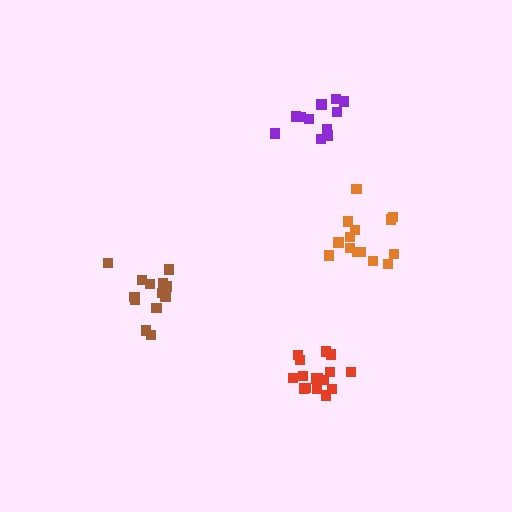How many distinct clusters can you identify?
There are 4 distinct clusters.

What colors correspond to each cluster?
The clusters are colored: red, brown, orange, purple.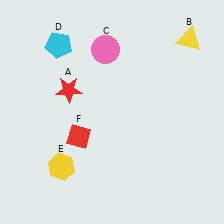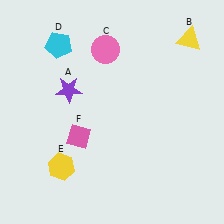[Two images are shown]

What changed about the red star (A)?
In Image 1, A is red. In Image 2, it changed to purple.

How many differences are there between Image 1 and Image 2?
There are 2 differences between the two images.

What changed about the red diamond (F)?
In Image 1, F is red. In Image 2, it changed to pink.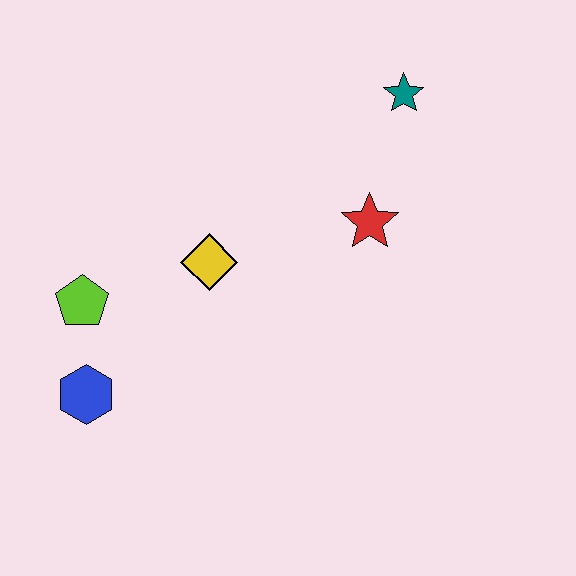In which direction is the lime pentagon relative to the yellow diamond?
The lime pentagon is to the left of the yellow diamond.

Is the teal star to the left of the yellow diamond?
No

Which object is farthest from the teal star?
The blue hexagon is farthest from the teal star.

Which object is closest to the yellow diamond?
The lime pentagon is closest to the yellow diamond.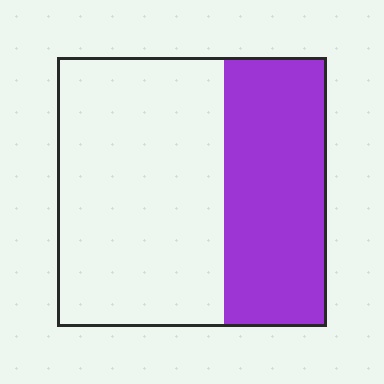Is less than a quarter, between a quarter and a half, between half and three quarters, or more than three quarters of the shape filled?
Between a quarter and a half.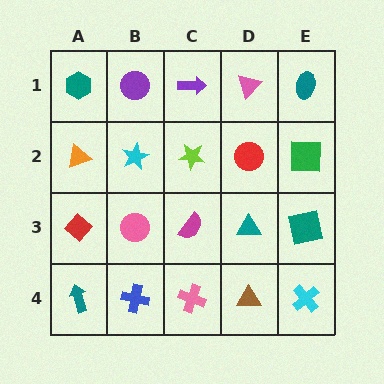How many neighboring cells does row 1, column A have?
2.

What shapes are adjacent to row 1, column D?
A red circle (row 2, column D), a purple arrow (row 1, column C), a teal ellipse (row 1, column E).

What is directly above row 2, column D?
A pink triangle.